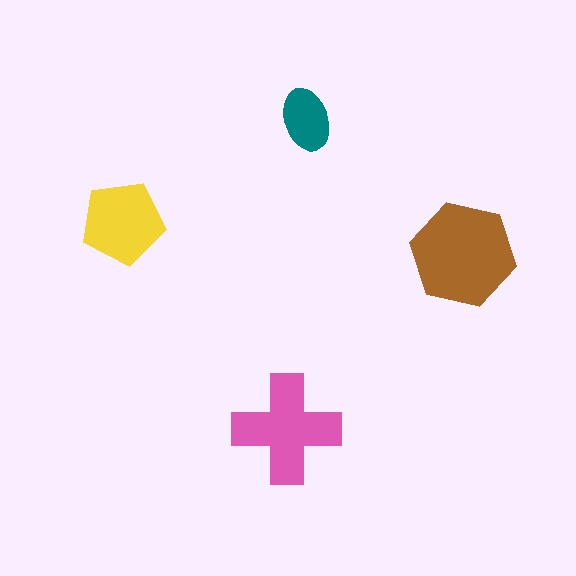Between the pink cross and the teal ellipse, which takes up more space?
The pink cross.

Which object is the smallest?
The teal ellipse.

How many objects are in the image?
There are 4 objects in the image.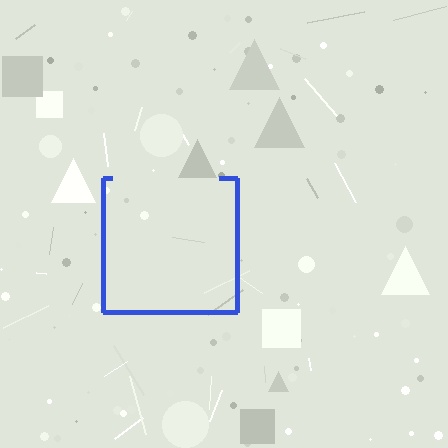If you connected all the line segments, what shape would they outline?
They would outline a square.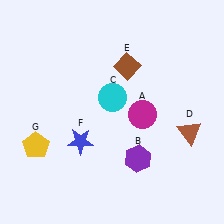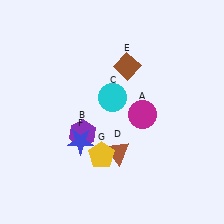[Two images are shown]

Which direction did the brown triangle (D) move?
The brown triangle (D) moved left.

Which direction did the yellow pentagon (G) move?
The yellow pentagon (G) moved right.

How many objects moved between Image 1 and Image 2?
3 objects moved between the two images.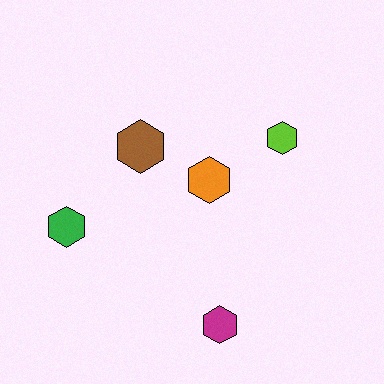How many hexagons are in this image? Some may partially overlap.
There are 5 hexagons.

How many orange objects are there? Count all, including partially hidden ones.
There is 1 orange object.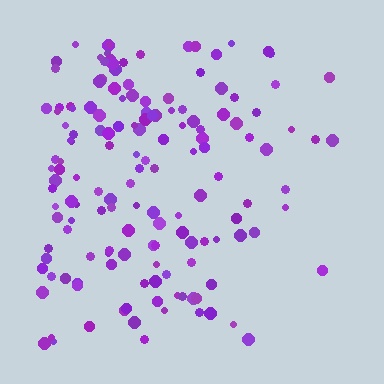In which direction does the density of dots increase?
From right to left, with the left side densest.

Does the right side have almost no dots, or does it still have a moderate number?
Still a moderate number, just noticeably fewer than the left.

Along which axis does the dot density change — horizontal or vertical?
Horizontal.